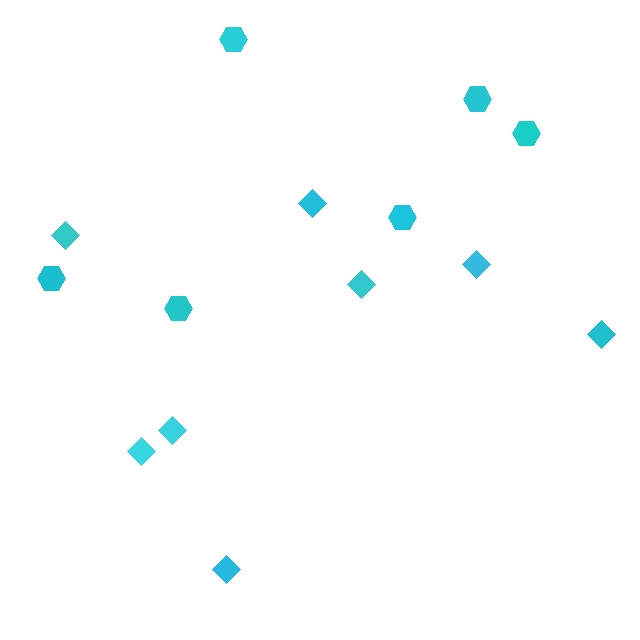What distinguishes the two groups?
There are 2 groups: one group of hexagons (6) and one group of diamonds (8).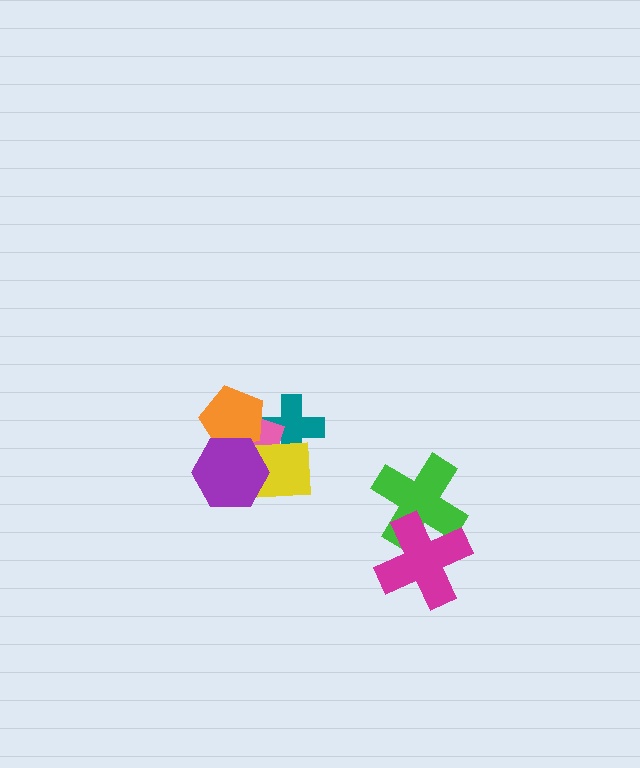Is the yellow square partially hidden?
Yes, it is partially covered by another shape.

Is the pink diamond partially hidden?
Yes, it is partially covered by another shape.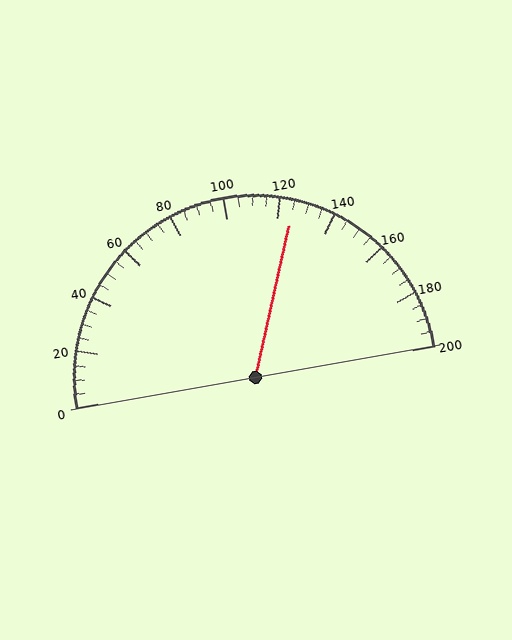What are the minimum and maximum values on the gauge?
The gauge ranges from 0 to 200.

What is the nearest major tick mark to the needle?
The nearest major tick mark is 120.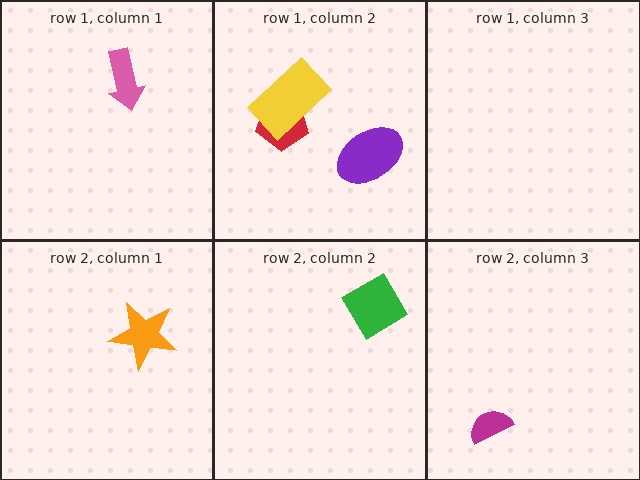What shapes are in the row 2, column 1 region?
The orange star.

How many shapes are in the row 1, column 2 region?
3.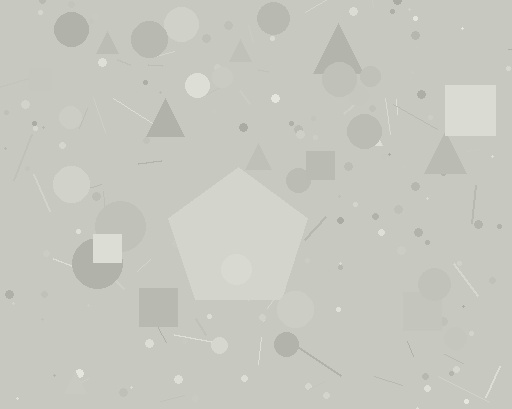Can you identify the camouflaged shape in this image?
The camouflaged shape is a pentagon.